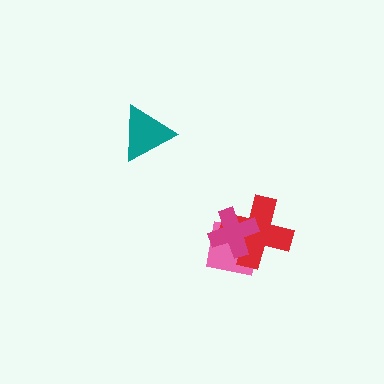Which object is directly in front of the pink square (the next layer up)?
The red cross is directly in front of the pink square.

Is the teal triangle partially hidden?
No, no other shape covers it.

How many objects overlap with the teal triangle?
0 objects overlap with the teal triangle.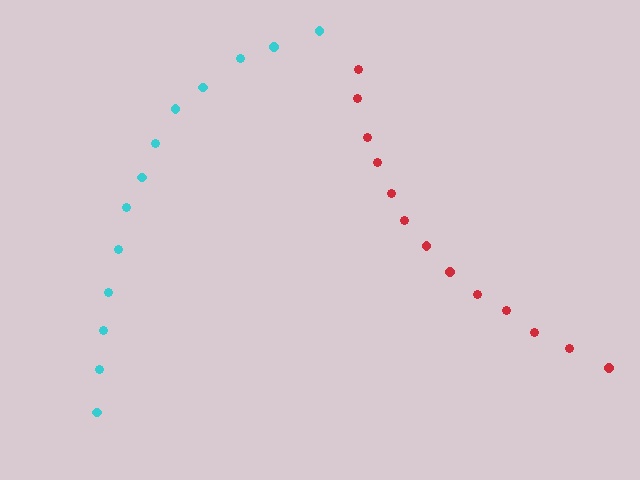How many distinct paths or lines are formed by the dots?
There are 2 distinct paths.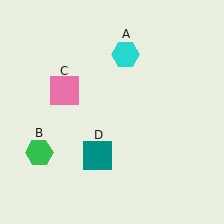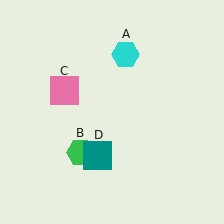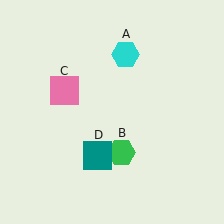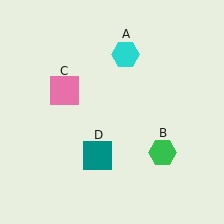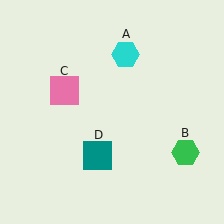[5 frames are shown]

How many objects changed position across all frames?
1 object changed position: green hexagon (object B).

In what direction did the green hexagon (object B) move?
The green hexagon (object B) moved right.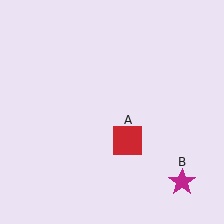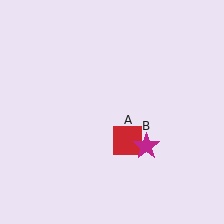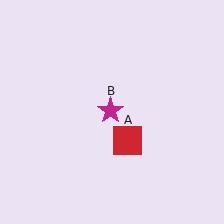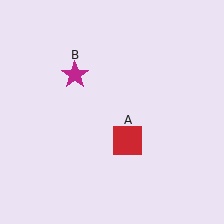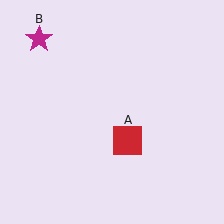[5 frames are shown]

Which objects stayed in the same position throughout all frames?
Red square (object A) remained stationary.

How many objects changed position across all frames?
1 object changed position: magenta star (object B).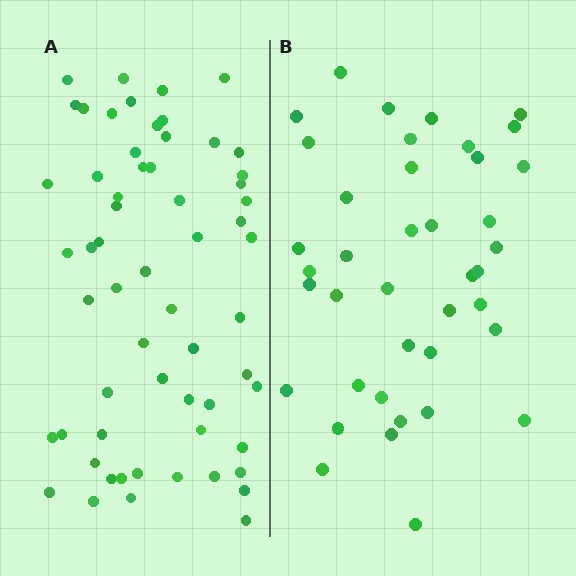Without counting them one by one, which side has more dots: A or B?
Region A (the left region) has more dots.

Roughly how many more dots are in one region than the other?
Region A has approximately 20 more dots than region B.